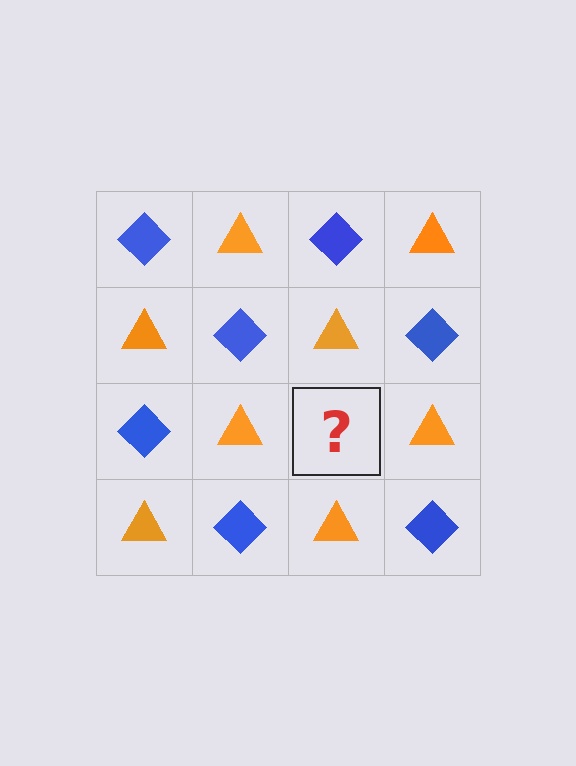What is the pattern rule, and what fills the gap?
The rule is that it alternates blue diamond and orange triangle in a checkerboard pattern. The gap should be filled with a blue diamond.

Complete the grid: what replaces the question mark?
The question mark should be replaced with a blue diamond.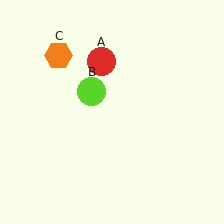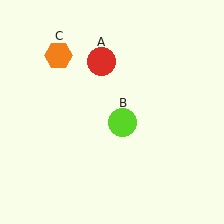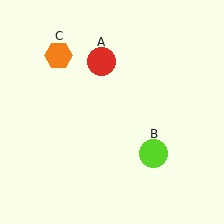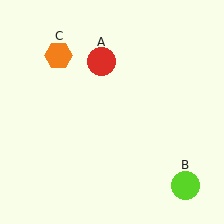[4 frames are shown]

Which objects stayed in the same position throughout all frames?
Red circle (object A) and orange hexagon (object C) remained stationary.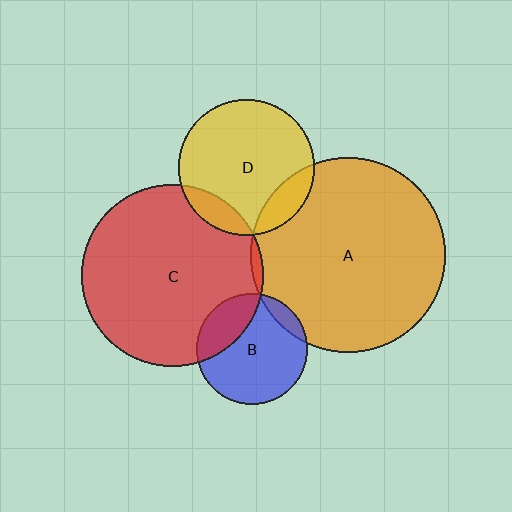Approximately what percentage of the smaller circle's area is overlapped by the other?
Approximately 10%.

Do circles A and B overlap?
Yes.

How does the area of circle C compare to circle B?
Approximately 2.7 times.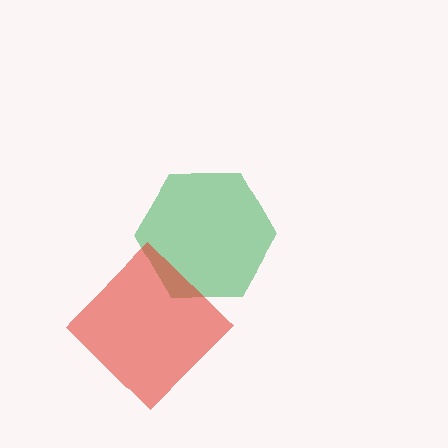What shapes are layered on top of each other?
The layered shapes are: a green hexagon, a red diamond.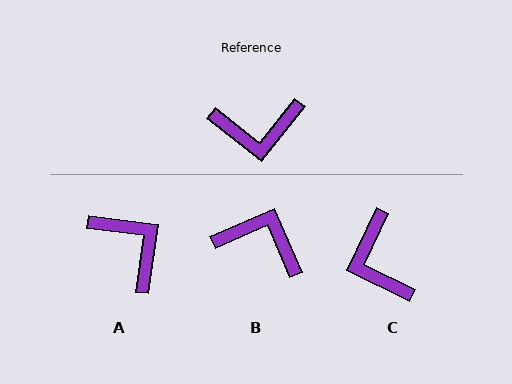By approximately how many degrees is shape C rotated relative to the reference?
Approximately 77 degrees clockwise.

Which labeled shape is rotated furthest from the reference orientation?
B, about 152 degrees away.